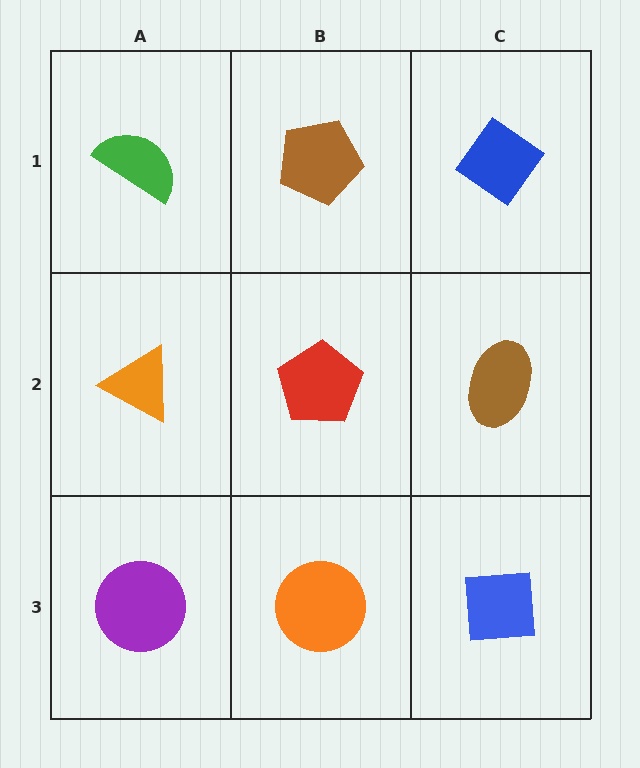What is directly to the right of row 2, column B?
A brown ellipse.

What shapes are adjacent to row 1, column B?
A red pentagon (row 2, column B), a green semicircle (row 1, column A), a blue diamond (row 1, column C).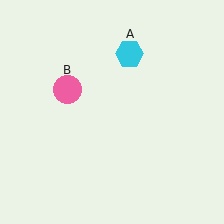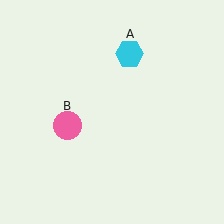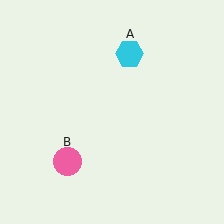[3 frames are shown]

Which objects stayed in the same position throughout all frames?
Cyan hexagon (object A) remained stationary.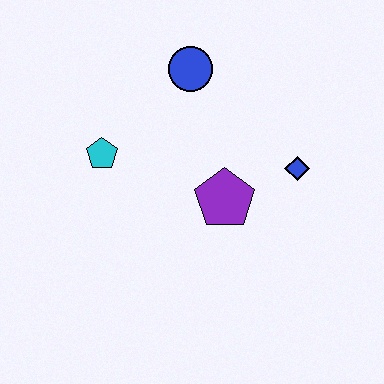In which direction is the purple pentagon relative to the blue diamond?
The purple pentagon is to the left of the blue diamond.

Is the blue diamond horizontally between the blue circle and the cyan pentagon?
No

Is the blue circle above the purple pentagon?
Yes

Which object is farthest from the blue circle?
The blue diamond is farthest from the blue circle.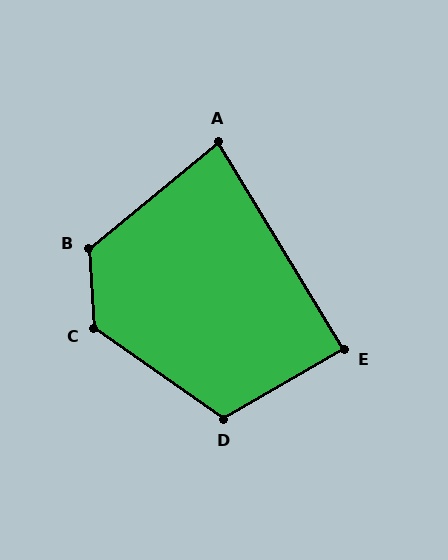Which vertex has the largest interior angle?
C, at approximately 129 degrees.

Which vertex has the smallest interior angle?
A, at approximately 82 degrees.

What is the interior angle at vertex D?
Approximately 115 degrees (obtuse).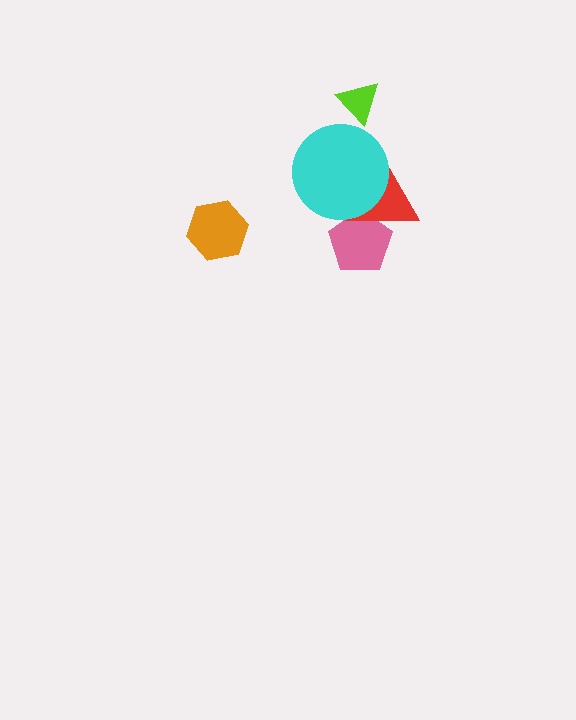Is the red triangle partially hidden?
Yes, it is partially covered by another shape.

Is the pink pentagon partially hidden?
Yes, it is partially covered by another shape.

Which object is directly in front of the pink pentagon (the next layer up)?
The red triangle is directly in front of the pink pentagon.